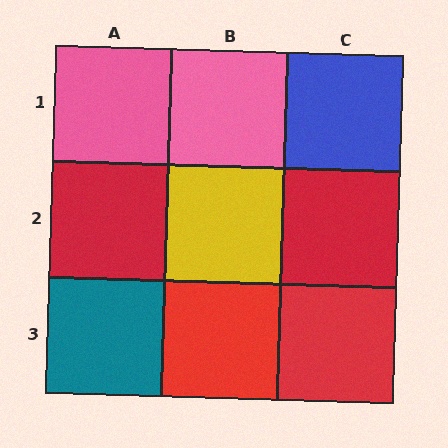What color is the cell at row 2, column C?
Red.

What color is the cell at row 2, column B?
Yellow.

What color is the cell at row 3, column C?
Red.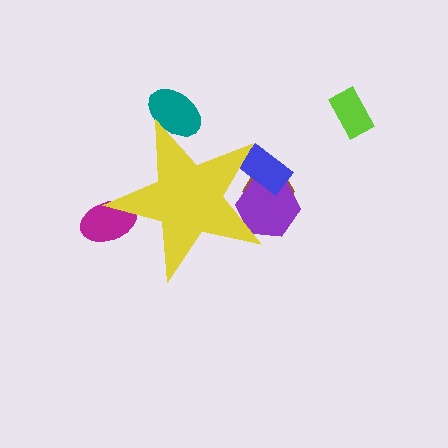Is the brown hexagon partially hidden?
Yes, the brown hexagon is partially hidden behind the yellow star.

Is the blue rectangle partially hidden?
Yes, the blue rectangle is partially hidden behind the yellow star.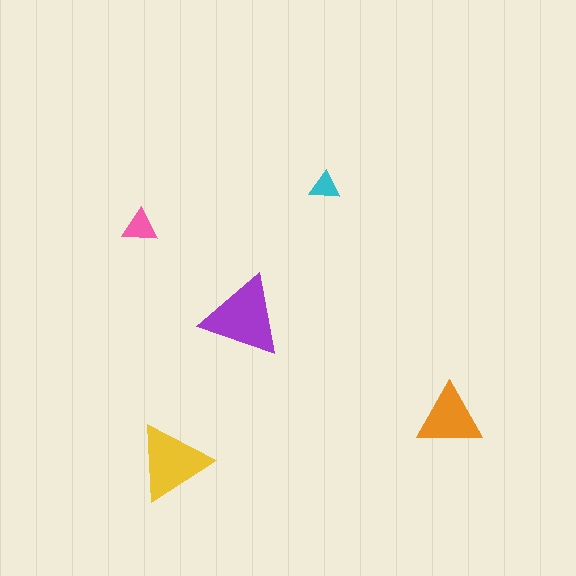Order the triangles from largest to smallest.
the purple one, the yellow one, the orange one, the pink one, the cyan one.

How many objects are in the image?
There are 5 objects in the image.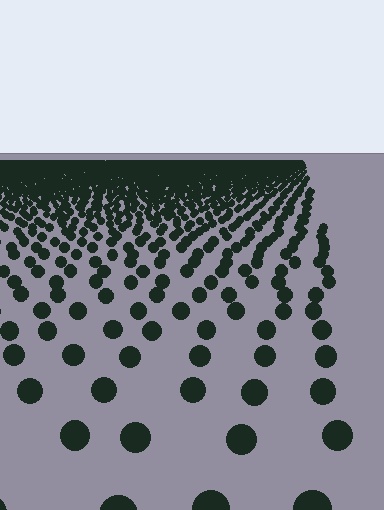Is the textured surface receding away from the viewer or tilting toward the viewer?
The surface is receding away from the viewer. Texture elements get smaller and denser toward the top.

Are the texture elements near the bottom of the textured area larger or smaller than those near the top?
Larger. Near the bottom, elements are closer to the viewer and appear at a bigger on-screen size.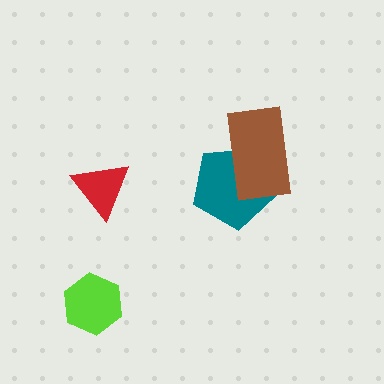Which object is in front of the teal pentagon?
The brown rectangle is in front of the teal pentagon.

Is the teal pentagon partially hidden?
Yes, it is partially covered by another shape.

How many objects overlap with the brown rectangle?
1 object overlaps with the brown rectangle.